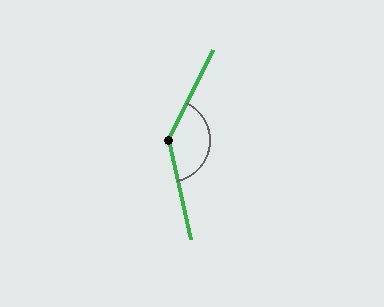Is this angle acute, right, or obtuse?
It is obtuse.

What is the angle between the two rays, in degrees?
Approximately 142 degrees.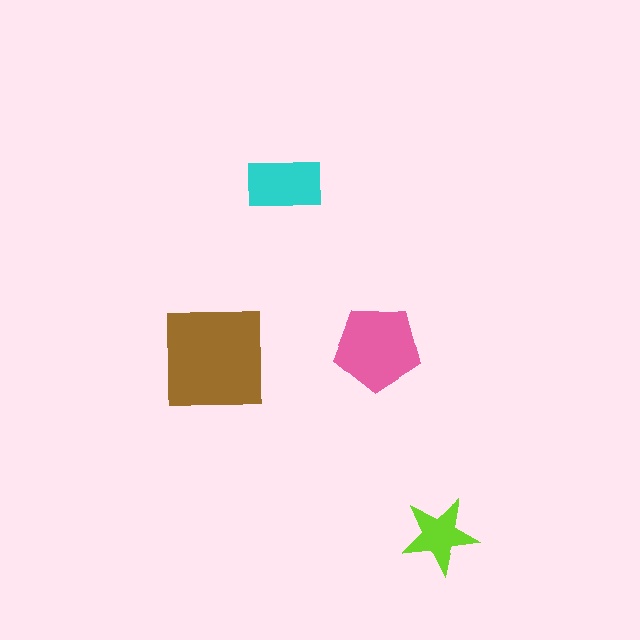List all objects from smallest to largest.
The lime star, the cyan rectangle, the pink pentagon, the brown square.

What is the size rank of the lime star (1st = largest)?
4th.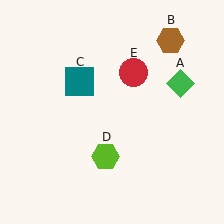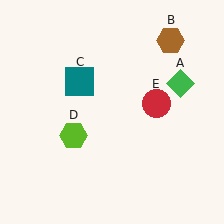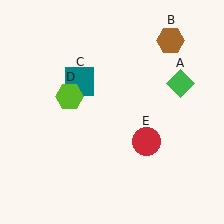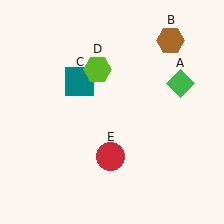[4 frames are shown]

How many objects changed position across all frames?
2 objects changed position: lime hexagon (object D), red circle (object E).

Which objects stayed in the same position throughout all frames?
Green diamond (object A) and brown hexagon (object B) and teal square (object C) remained stationary.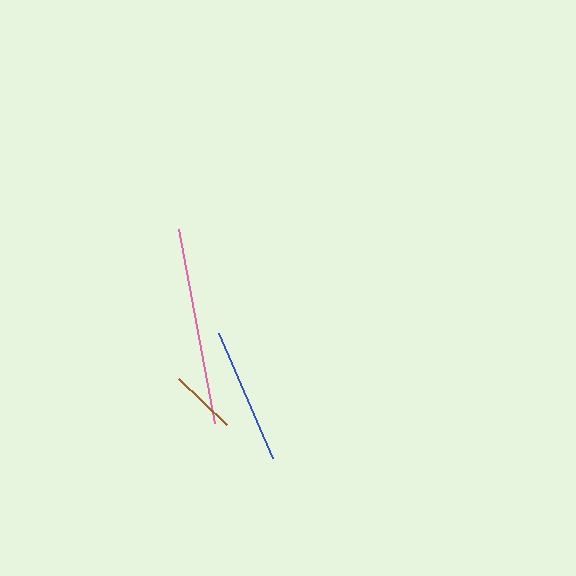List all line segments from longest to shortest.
From longest to shortest: pink, blue, brown.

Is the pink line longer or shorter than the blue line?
The pink line is longer than the blue line.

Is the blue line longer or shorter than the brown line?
The blue line is longer than the brown line.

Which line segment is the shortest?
The brown line is the shortest at approximately 67 pixels.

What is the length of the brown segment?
The brown segment is approximately 67 pixels long.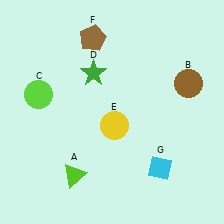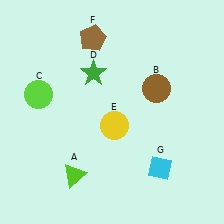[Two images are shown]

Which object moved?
The brown circle (B) moved left.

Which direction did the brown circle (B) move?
The brown circle (B) moved left.